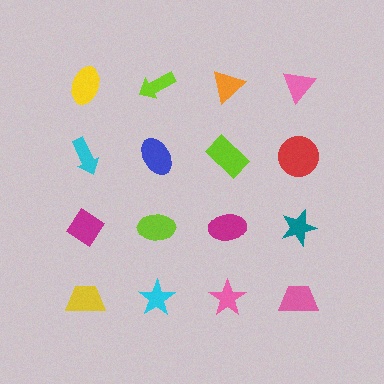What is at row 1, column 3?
An orange triangle.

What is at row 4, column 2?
A cyan star.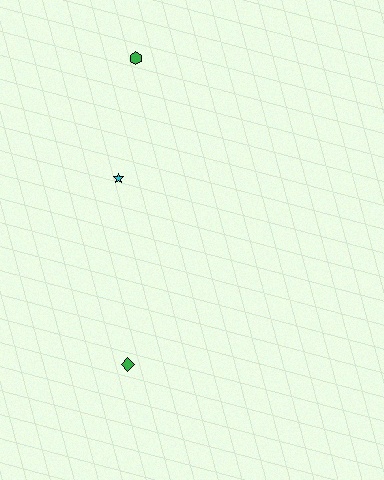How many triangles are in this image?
There are no triangles.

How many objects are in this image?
There are 3 objects.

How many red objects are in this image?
There are no red objects.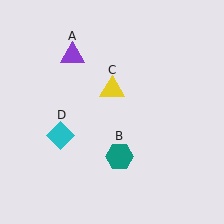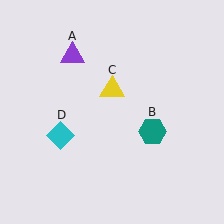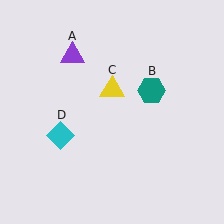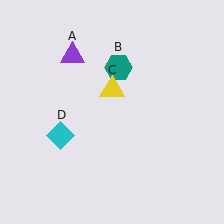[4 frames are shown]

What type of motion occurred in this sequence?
The teal hexagon (object B) rotated counterclockwise around the center of the scene.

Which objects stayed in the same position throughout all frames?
Purple triangle (object A) and yellow triangle (object C) and cyan diamond (object D) remained stationary.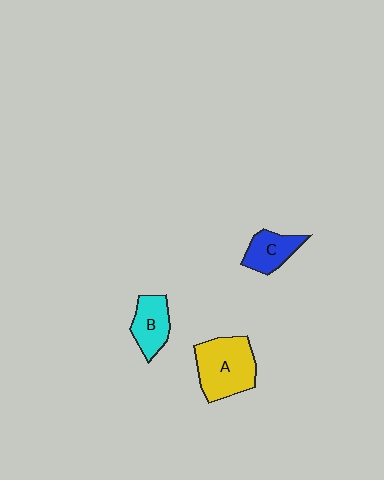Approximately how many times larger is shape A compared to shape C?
Approximately 1.8 times.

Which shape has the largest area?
Shape A (yellow).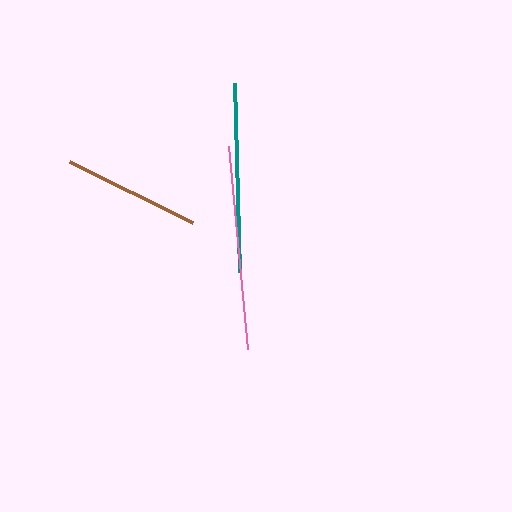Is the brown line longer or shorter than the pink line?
The pink line is longer than the brown line.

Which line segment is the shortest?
The brown line is the shortest at approximately 138 pixels.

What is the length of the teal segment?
The teal segment is approximately 190 pixels long.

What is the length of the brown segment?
The brown segment is approximately 138 pixels long.